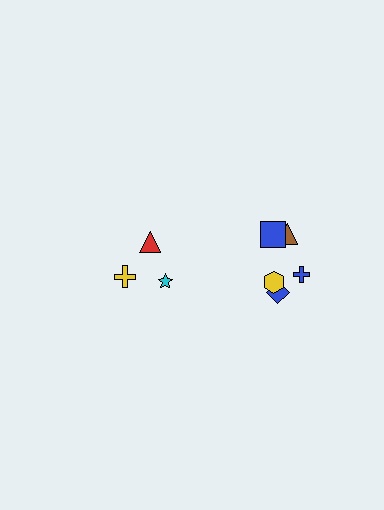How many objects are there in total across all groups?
There are 8 objects.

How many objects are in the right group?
There are 5 objects.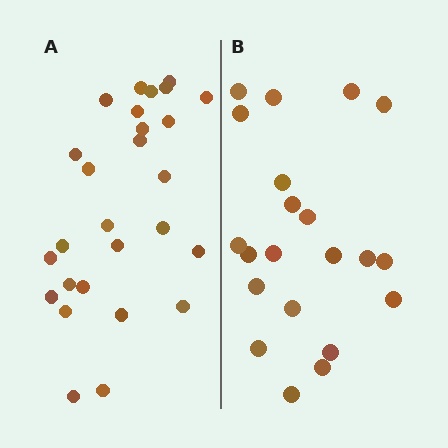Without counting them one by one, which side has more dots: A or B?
Region A (the left region) has more dots.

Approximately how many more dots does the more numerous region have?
Region A has about 6 more dots than region B.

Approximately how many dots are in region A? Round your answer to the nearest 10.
About 30 dots. (The exact count is 27, which rounds to 30.)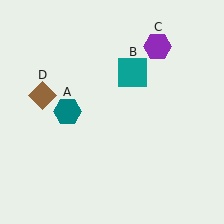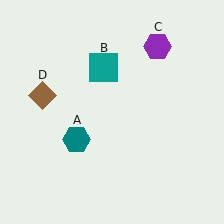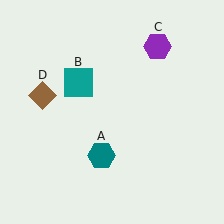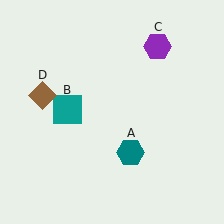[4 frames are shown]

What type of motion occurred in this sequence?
The teal hexagon (object A), teal square (object B) rotated counterclockwise around the center of the scene.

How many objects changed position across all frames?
2 objects changed position: teal hexagon (object A), teal square (object B).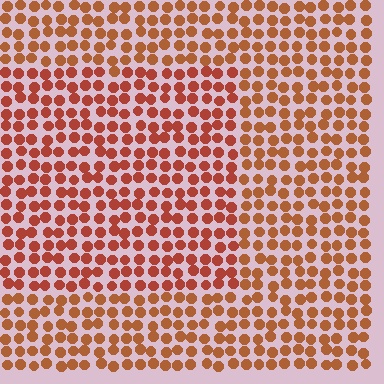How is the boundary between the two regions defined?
The boundary is defined purely by a slight shift in hue (about 16 degrees). Spacing, size, and orientation are identical on both sides.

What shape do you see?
I see a rectangle.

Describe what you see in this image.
The image is filled with small brown elements in a uniform arrangement. A rectangle-shaped region is visible where the elements are tinted to a slightly different hue, forming a subtle color boundary.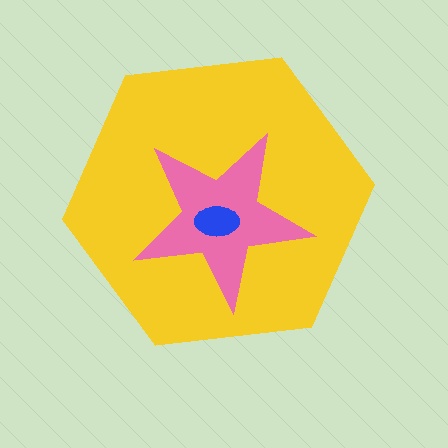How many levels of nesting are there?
3.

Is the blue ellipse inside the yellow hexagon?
Yes.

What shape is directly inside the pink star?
The blue ellipse.